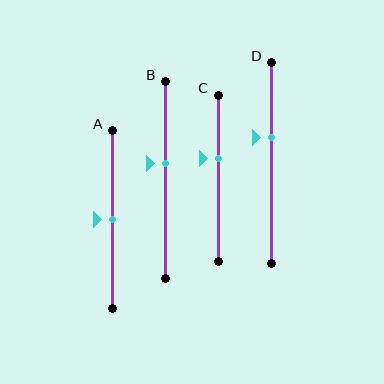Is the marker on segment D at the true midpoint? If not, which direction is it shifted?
No, the marker on segment D is shifted upward by about 13% of the segment length.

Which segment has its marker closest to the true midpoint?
Segment A has its marker closest to the true midpoint.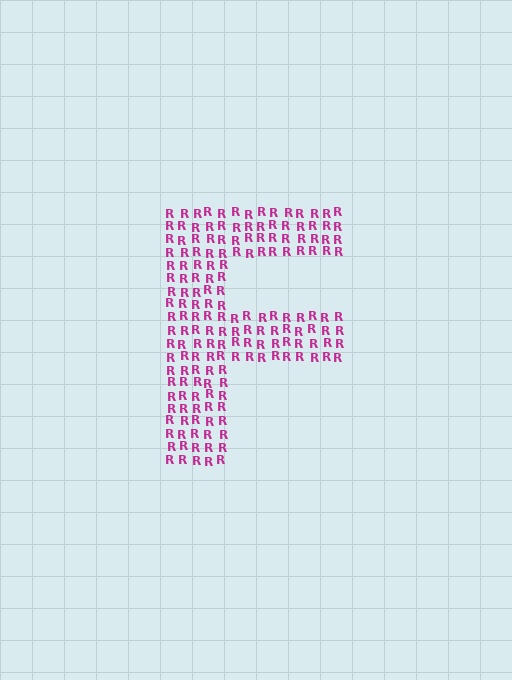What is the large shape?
The large shape is the letter F.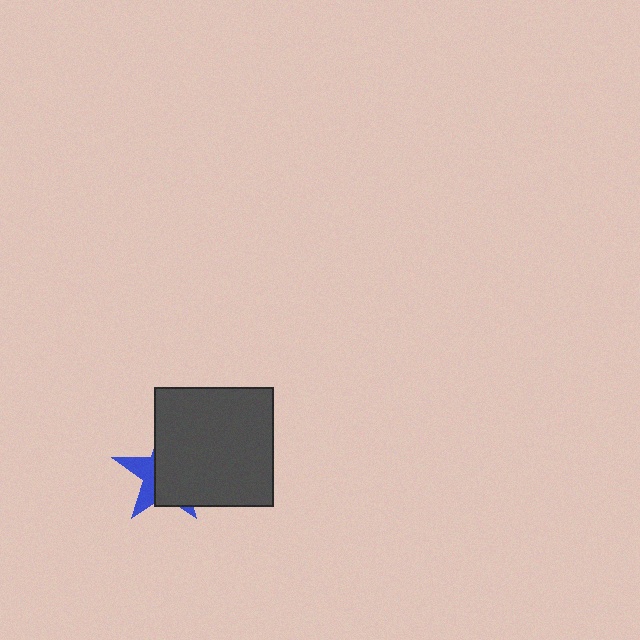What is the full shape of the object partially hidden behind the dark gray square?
The partially hidden object is a blue star.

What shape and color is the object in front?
The object in front is a dark gray square.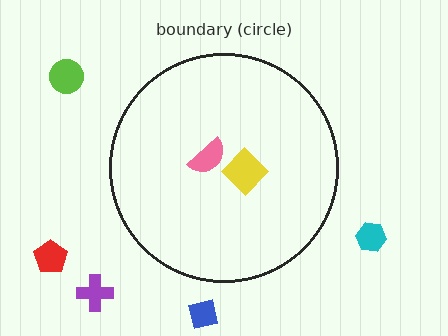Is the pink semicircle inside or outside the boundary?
Inside.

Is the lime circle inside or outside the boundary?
Outside.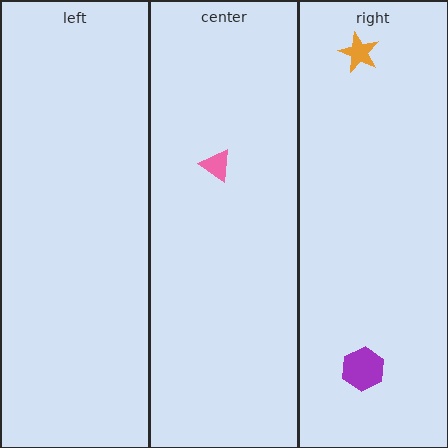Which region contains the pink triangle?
The center region.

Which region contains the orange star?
The right region.